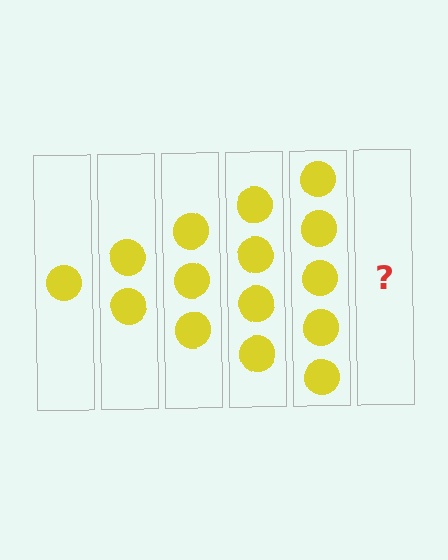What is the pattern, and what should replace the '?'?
The pattern is that each step adds one more circle. The '?' should be 6 circles.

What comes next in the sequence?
The next element should be 6 circles.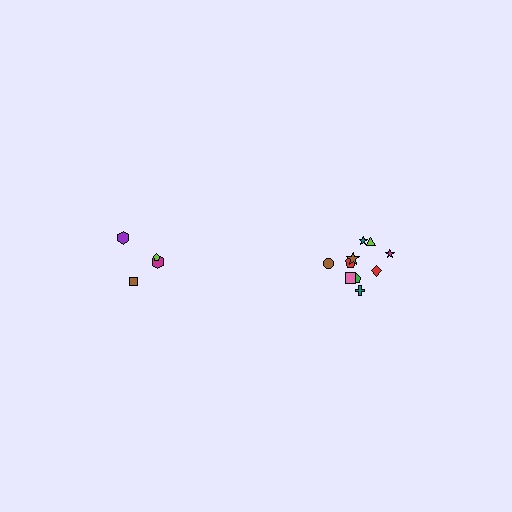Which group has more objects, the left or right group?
The right group.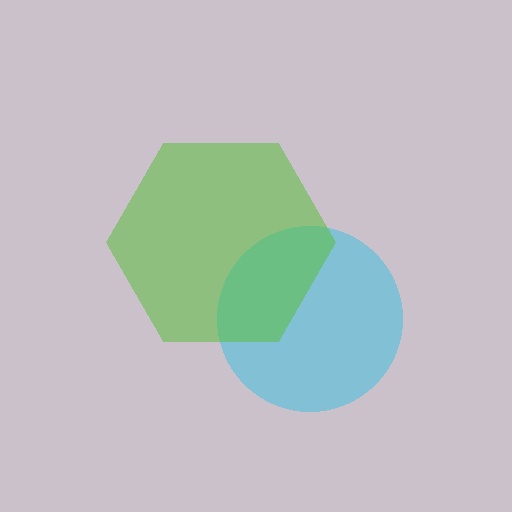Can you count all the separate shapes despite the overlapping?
Yes, there are 2 separate shapes.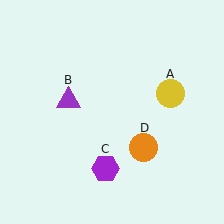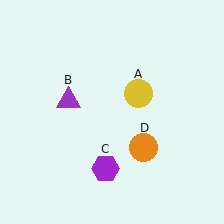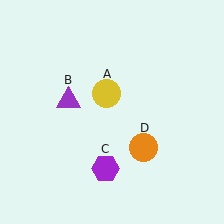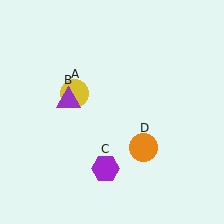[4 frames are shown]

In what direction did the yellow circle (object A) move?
The yellow circle (object A) moved left.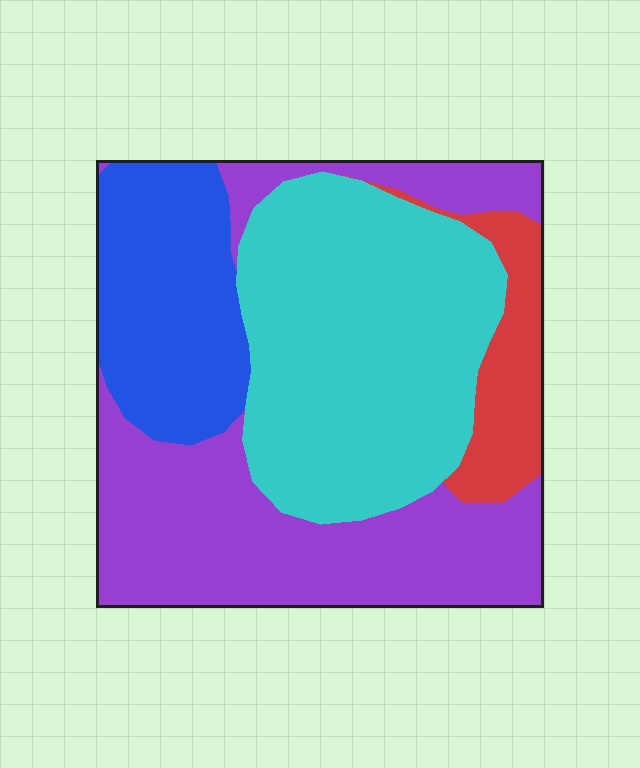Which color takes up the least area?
Red, at roughly 10%.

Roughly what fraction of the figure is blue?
Blue covers around 20% of the figure.